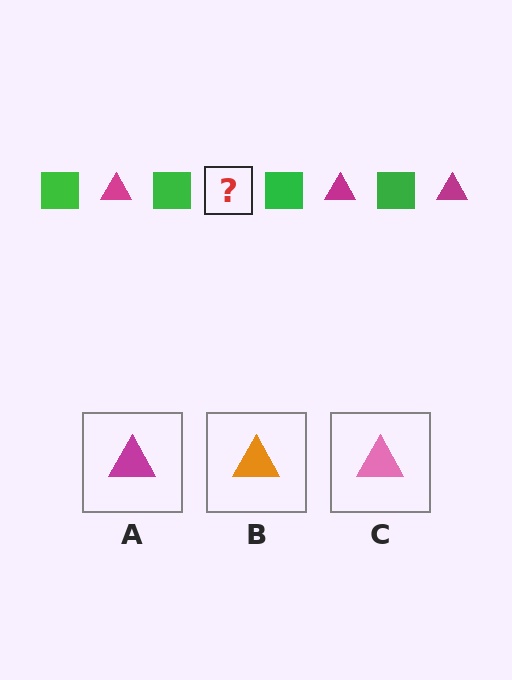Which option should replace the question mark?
Option A.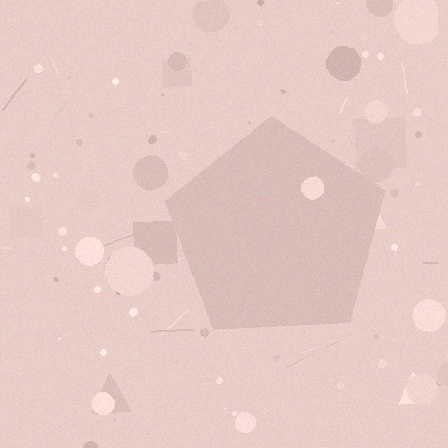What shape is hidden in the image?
A pentagon is hidden in the image.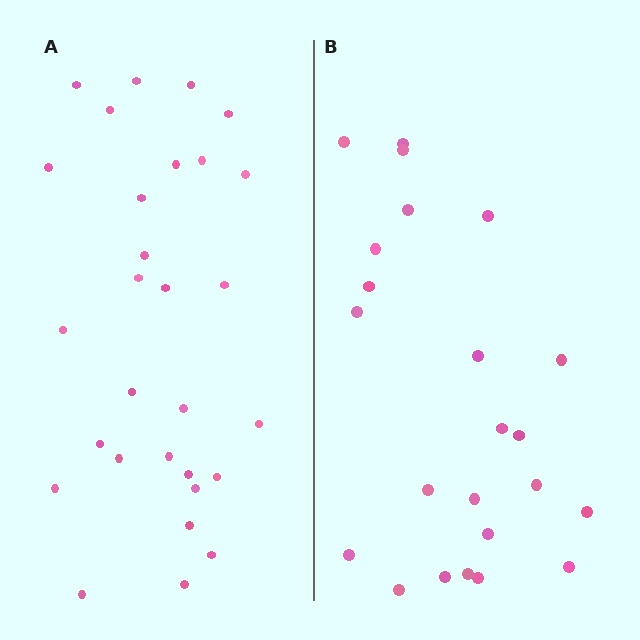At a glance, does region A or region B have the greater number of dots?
Region A (the left region) has more dots.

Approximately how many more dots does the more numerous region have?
Region A has about 6 more dots than region B.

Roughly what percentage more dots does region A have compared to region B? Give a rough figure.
About 25% more.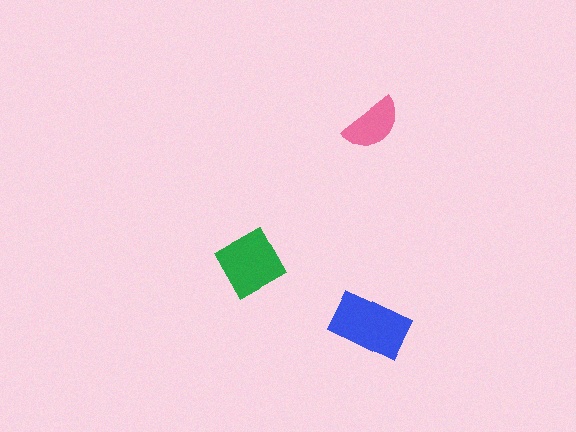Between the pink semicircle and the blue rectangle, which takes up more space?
The blue rectangle.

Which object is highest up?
The pink semicircle is topmost.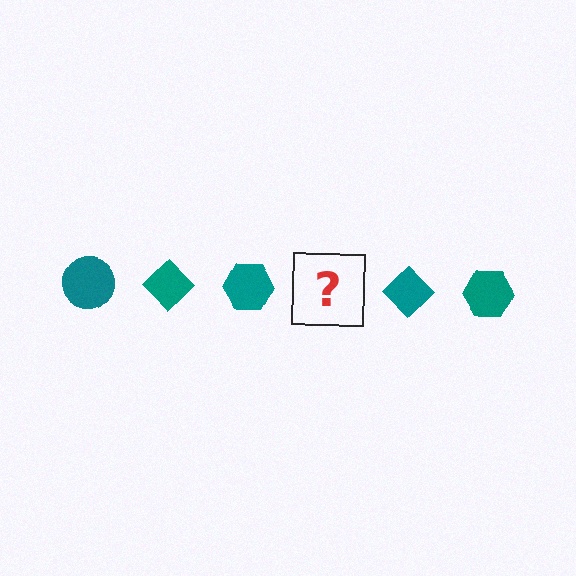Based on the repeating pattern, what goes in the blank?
The blank should be a teal circle.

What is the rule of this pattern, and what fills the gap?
The rule is that the pattern cycles through circle, diamond, hexagon shapes in teal. The gap should be filled with a teal circle.